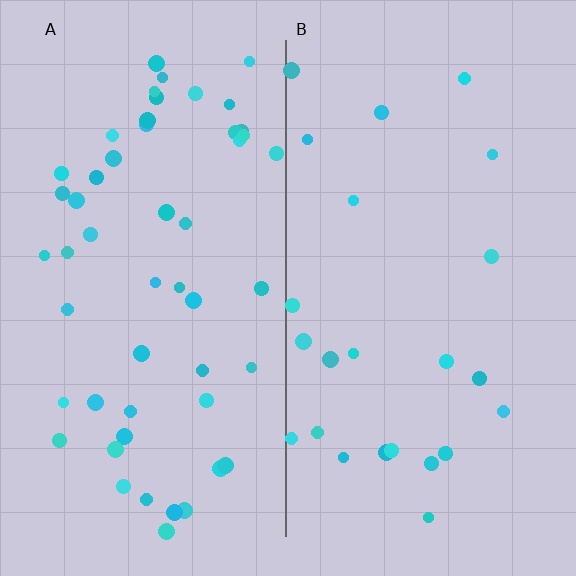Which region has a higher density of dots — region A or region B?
A (the left).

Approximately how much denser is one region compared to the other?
Approximately 2.2× — region A over region B.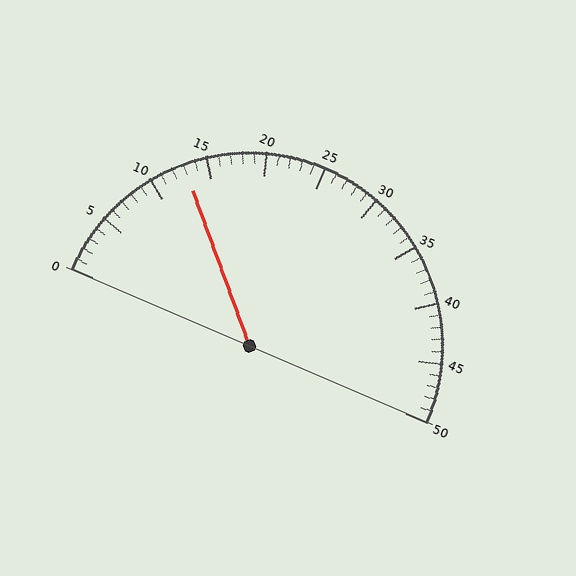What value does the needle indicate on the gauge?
The needle indicates approximately 13.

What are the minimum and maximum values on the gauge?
The gauge ranges from 0 to 50.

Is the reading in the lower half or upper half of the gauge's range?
The reading is in the lower half of the range (0 to 50).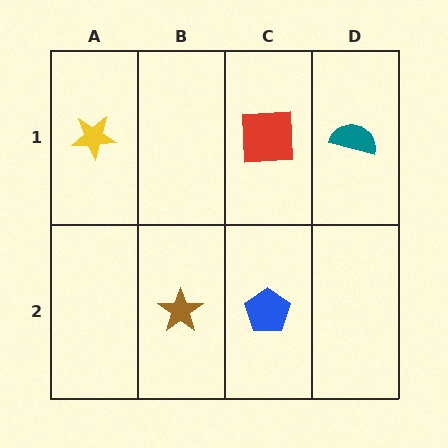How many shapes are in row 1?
3 shapes.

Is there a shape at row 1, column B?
No, that cell is empty.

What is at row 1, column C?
A red square.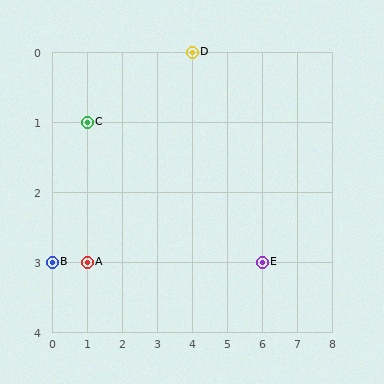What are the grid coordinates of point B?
Point B is at grid coordinates (0, 3).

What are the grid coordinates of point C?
Point C is at grid coordinates (1, 1).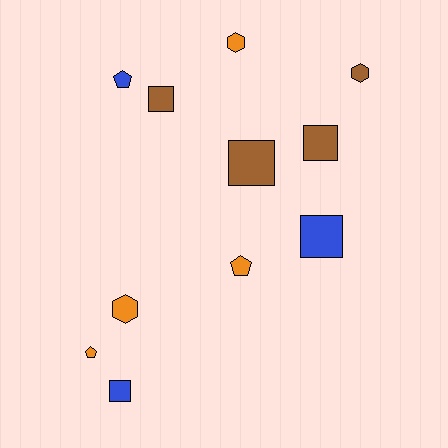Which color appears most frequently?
Orange, with 4 objects.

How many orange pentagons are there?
There are 2 orange pentagons.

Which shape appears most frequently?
Square, with 5 objects.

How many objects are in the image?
There are 11 objects.